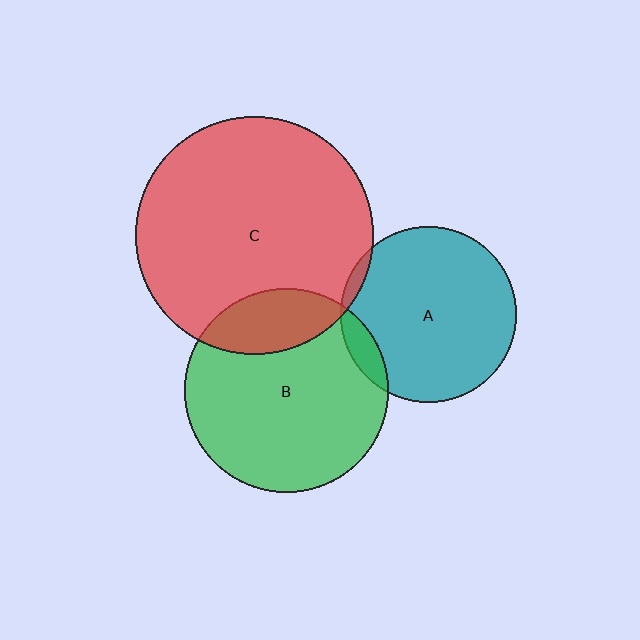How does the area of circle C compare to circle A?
Approximately 1.8 times.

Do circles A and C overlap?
Yes.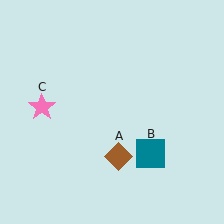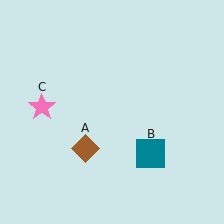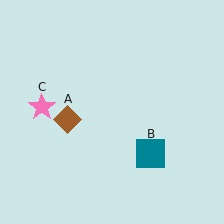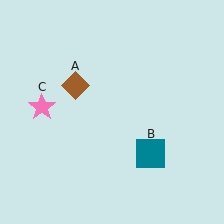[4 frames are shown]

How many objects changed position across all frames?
1 object changed position: brown diamond (object A).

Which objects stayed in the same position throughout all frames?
Teal square (object B) and pink star (object C) remained stationary.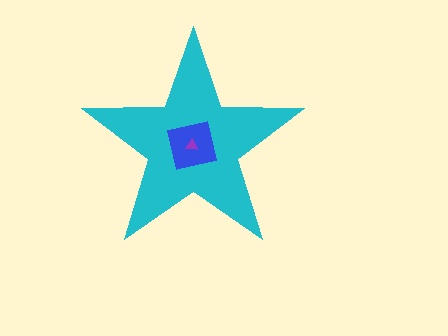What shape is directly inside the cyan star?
The blue square.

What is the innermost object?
The purple triangle.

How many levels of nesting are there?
3.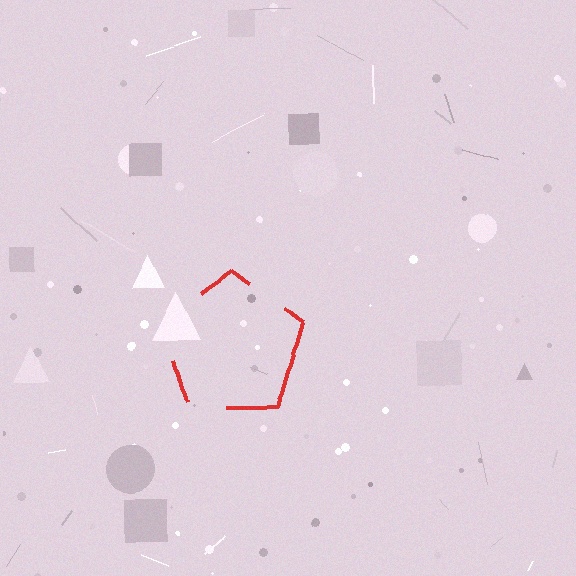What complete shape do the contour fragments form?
The contour fragments form a pentagon.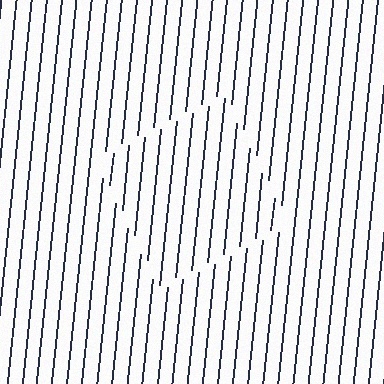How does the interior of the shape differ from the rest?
The interior of the shape contains the same grating, shifted by half a period — the contour is defined by the phase discontinuity where line-ends from the inner and outer gratings abut.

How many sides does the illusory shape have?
4 sides — the line-ends trace a square.